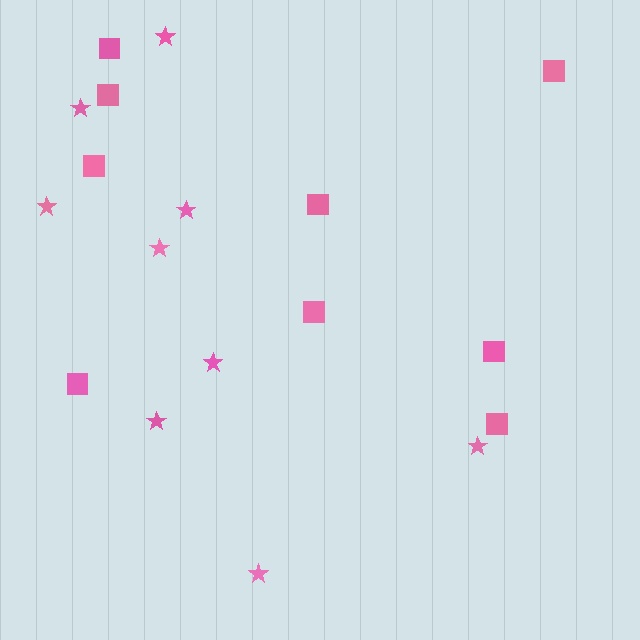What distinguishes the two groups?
There are 2 groups: one group of stars (9) and one group of squares (9).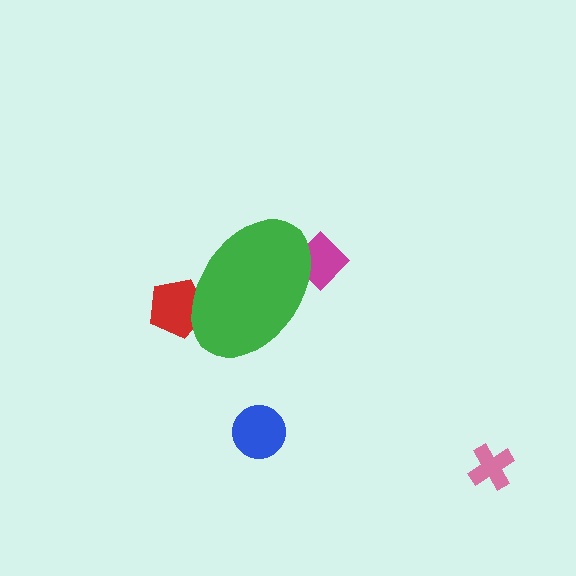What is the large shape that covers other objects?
A green ellipse.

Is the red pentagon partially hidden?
Yes, the red pentagon is partially hidden behind the green ellipse.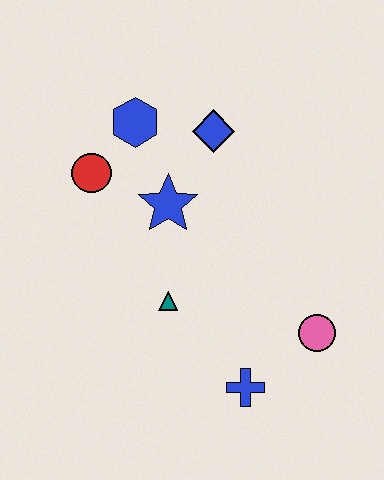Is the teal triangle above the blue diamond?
No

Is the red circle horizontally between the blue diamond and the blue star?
No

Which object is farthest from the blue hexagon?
The blue cross is farthest from the blue hexagon.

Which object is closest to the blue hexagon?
The red circle is closest to the blue hexagon.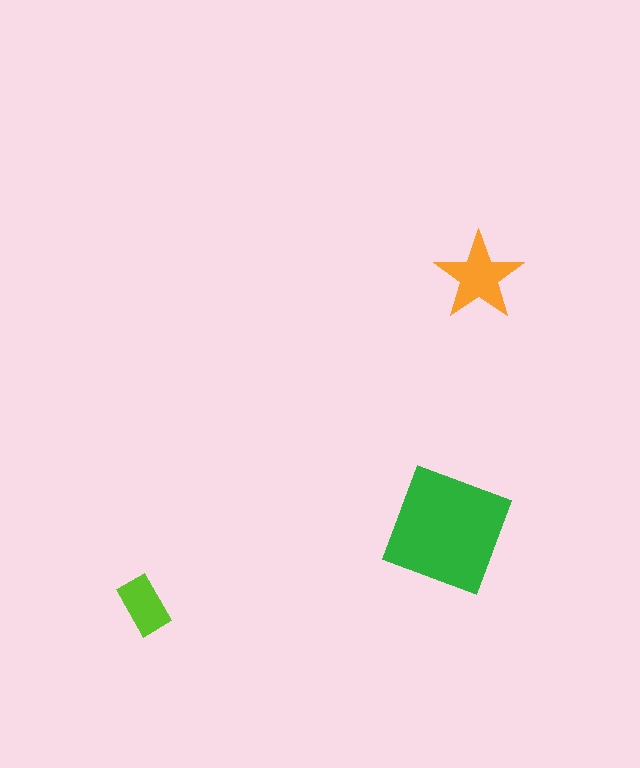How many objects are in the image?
There are 3 objects in the image.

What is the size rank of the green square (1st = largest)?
1st.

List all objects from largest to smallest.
The green square, the orange star, the lime rectangle.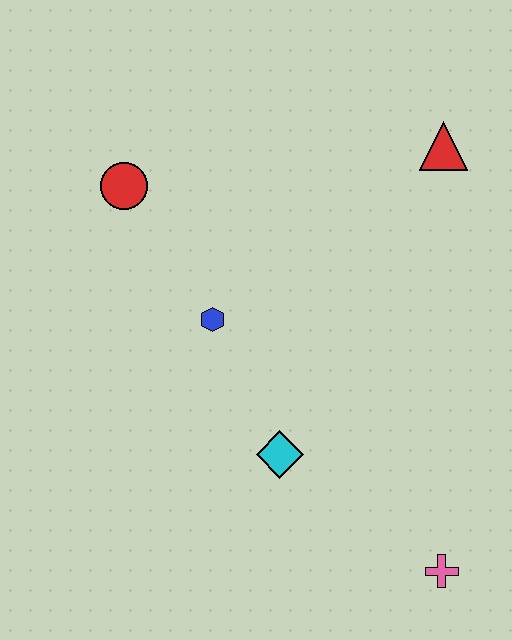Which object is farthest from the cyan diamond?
The red triangle is farthest from the cyan diamond.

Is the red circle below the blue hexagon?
No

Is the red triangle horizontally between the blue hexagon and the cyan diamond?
No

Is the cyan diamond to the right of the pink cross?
No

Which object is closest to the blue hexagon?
The cyan diamond is closest to the blue hexagon.